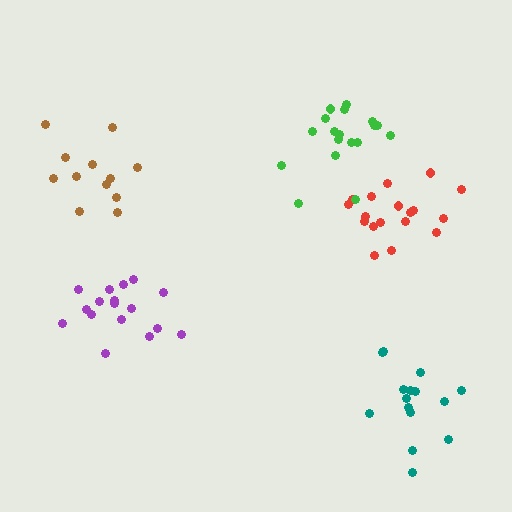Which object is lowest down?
The teal cluster is bottommost.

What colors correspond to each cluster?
The clusters are colored: purple, red, green, teal, brown.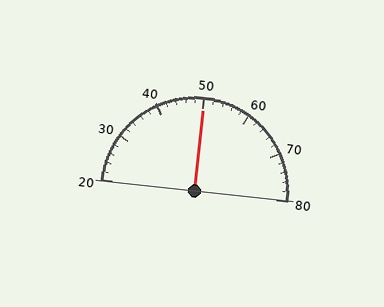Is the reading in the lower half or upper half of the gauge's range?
The reading is in the upper half of the range (20 to 80).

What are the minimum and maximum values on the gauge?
The gauge ranges from 20 to 80.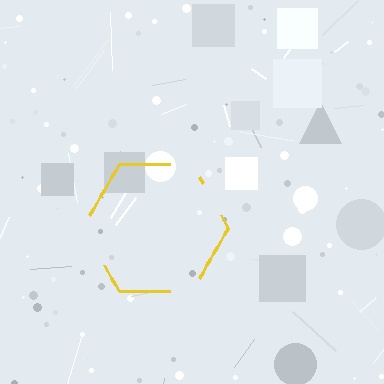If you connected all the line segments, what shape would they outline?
They would outline a hexagon.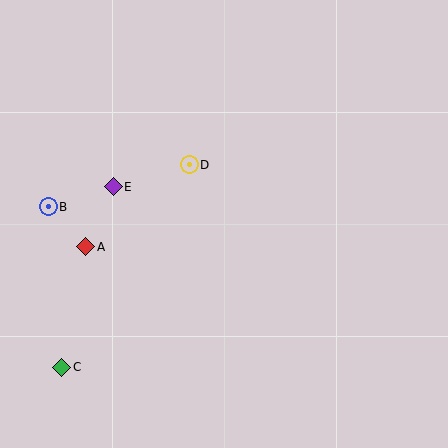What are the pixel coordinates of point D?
Point D is at (189, 165).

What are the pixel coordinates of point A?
Point A is at (86, 247).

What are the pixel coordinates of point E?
Point E is at (113, 187).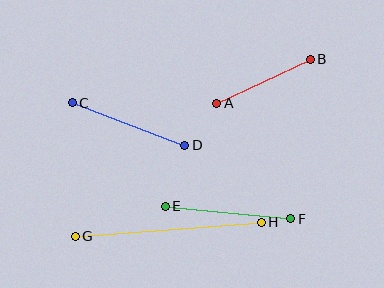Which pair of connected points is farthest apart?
Points G and H are farthest apart.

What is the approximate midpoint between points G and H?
The midpoint is at approximately (168, 229) pixels.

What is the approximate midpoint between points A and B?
The midpoint is at approximately (264, 81) pixels.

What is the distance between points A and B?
The distance is approximately 104 pixels.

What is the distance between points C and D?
The distance is approximately 120 pixels.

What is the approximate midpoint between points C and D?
The midpoint is at approximately (129, 124) pixels.